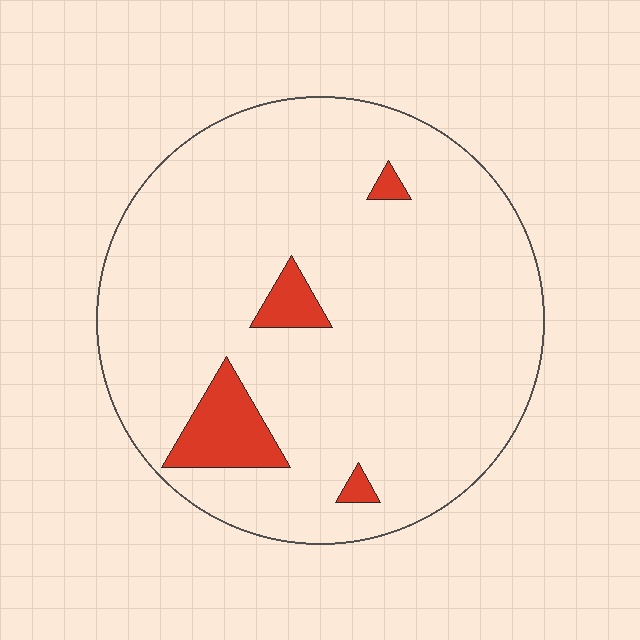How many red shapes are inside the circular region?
4.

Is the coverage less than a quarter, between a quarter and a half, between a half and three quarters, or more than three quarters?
Less than a quarter.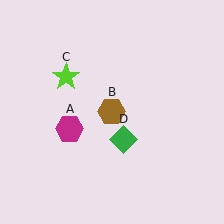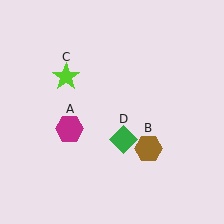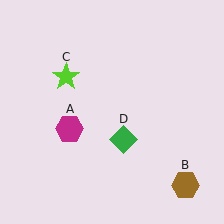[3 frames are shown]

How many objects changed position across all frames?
1 object changed position: brown hexagon (object B).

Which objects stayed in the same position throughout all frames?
Magenta hexagon (object A) and lime star (object C) and green diamond (object D) remained stationary.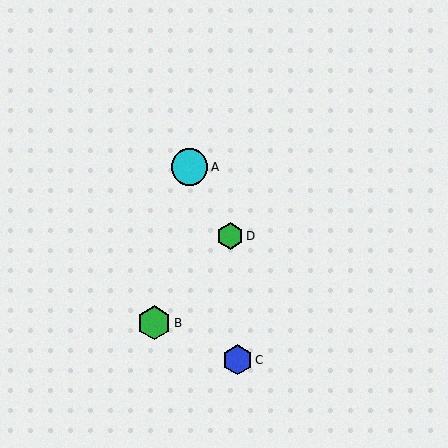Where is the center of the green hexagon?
The center of the green hexagon is at (154, 323).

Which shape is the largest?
The cyan circle (labeled A) is the largest.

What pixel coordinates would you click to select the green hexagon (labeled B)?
Click at (154, 323) to select the green hexagon B.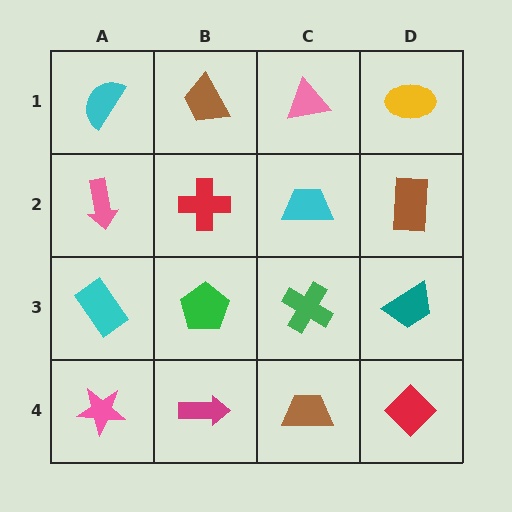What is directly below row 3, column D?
A red diamond.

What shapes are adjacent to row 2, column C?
A pink triangle (row 1, column C), a green cross (row 3, column C), a red cross (row 2, column B), a brown rectangle (row 2, column D).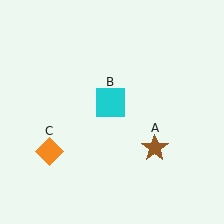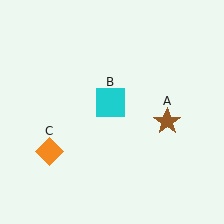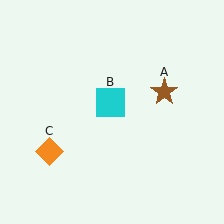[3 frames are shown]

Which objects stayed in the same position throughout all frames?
Cyan square (object B) and orange diamond (object C) remained stationary.